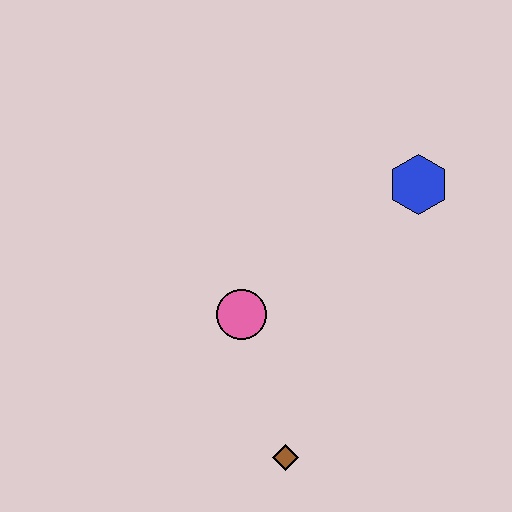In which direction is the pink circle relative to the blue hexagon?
The pink circle is to the left of the blue hexagon.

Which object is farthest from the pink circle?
The blue hexagon is farthest from the pink circle.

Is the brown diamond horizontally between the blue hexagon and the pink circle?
Yes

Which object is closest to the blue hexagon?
The pink circle is closest to the blue hexagon.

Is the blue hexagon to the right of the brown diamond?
Yes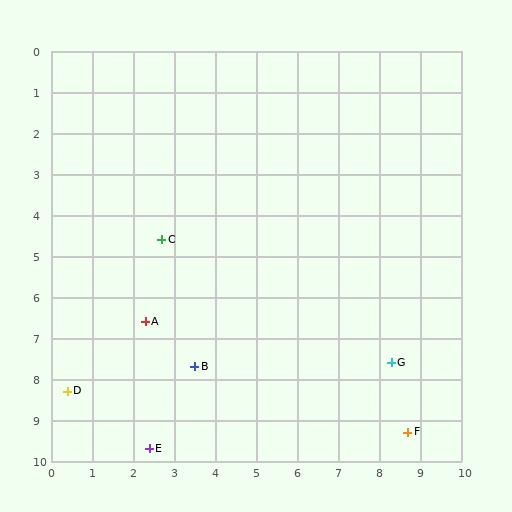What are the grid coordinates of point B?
Point B is at approximately (3.5, 7.7).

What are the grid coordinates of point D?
Point D is at approximately (0.4, 8.3).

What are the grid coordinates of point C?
Point C is at approximately (2.7, 4.6).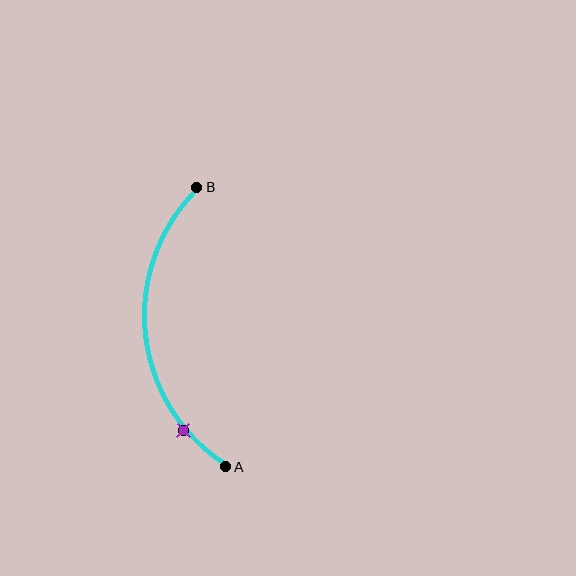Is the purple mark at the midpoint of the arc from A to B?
No. The purple mark lies on the arc but is closer to endpoint A. The arc midpoint would be at the point on the curve equidistant along the arc from both A and B.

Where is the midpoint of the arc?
The arc midpoint is the point on the curve farthest from the straight line joining A and B. It sits to the left of that line.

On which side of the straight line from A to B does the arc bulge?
The arc bulges to the left of the straight line connecting A and B.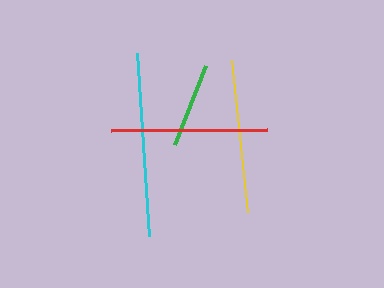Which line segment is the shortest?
The green line is the shortest at approximately 85 pixels.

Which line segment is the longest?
The cyan line is the longest at approximately 183 pixels.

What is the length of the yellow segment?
The yellow segment is approximately 153 pixels long.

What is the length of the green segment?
The green segment is approximately 85 pixels long.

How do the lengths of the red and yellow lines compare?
The red and yellow lines are approximately the same length.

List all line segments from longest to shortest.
From longest to shortest: cyan, red, yellow, green.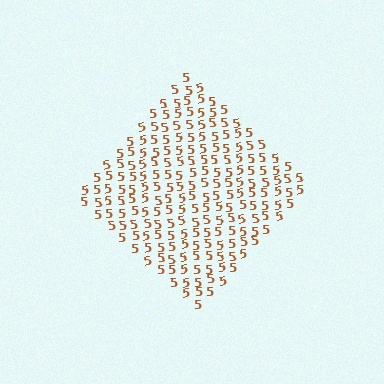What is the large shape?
The large shape is a diamond.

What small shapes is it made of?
It is made of small digit 5's.